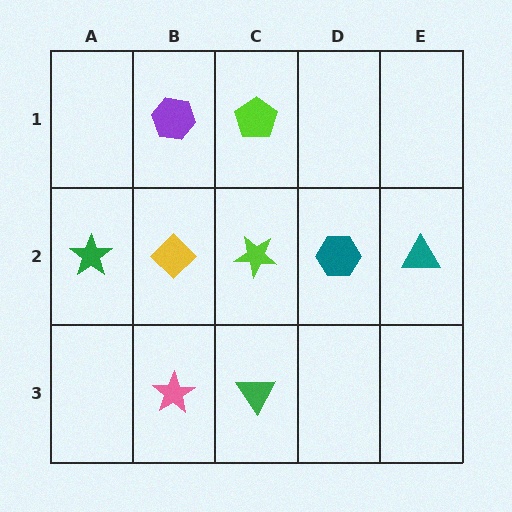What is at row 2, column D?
A teal hexagon.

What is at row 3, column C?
A green triangle.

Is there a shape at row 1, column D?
No, that cell is empty.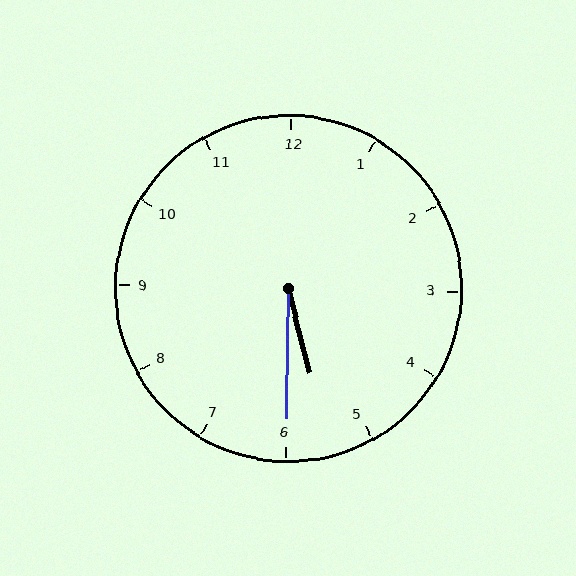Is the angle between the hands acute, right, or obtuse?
It is acute.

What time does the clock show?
5:30.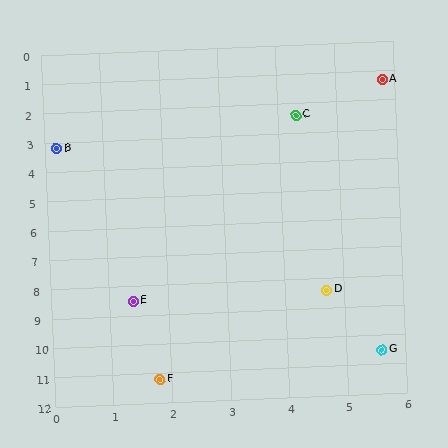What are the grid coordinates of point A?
Point A is at approximately (5.8, 1.3).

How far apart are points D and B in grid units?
Points D and B are about 6.9 grid units apart.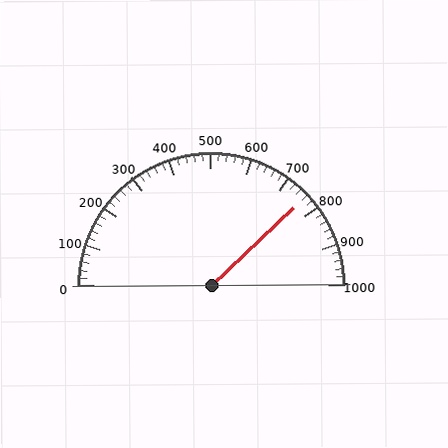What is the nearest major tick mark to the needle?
The nearest major tick mark is 800.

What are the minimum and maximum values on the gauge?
The gauge ranges from 0 to 1000.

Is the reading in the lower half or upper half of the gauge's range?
The reading is in the upper half of the range (0 to 1000).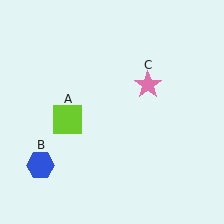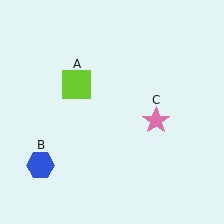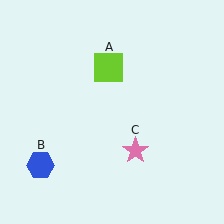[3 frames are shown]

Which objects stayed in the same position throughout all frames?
Blue hexagon (object B) remained stationary.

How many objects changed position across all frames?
2 objects changed position: lime square (object A), pink star (object C).